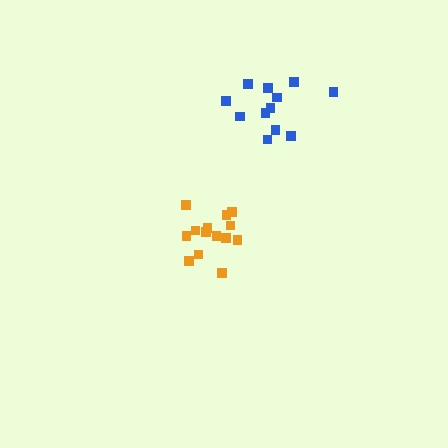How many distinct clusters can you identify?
There are 2 distinct clusters.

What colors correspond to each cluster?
The clusters are colored: blue, orange.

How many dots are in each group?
Group 1: 12 dots, Group 2: 14 dots (26 total).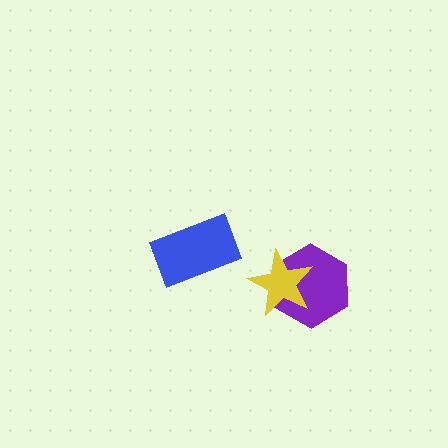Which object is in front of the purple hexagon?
The yellow star is in front of the purple hexagon.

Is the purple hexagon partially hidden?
Yes, it is partially covered by another shape.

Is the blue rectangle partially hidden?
No, no other shape covers it.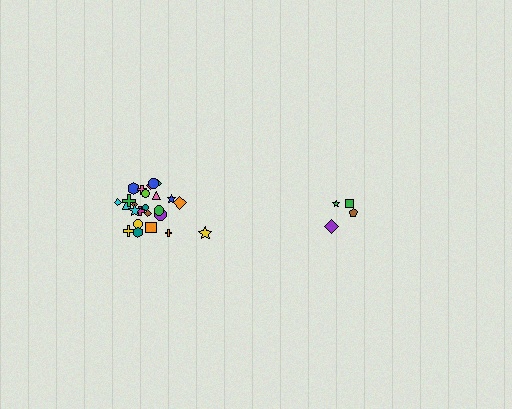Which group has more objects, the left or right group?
The left group.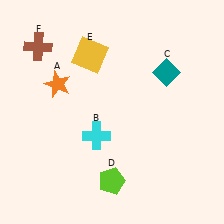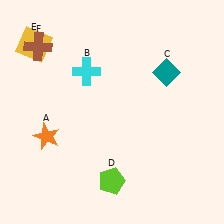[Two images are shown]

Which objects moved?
The objects that moved are: the orange star (A), the cyan cross (B), the yellow square (E).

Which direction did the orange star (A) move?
The orange star (A) moved down.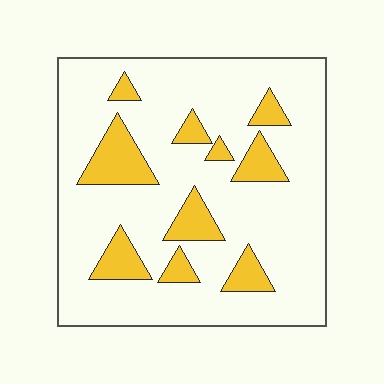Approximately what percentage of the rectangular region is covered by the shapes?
Approximately 20%.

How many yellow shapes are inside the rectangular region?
10.